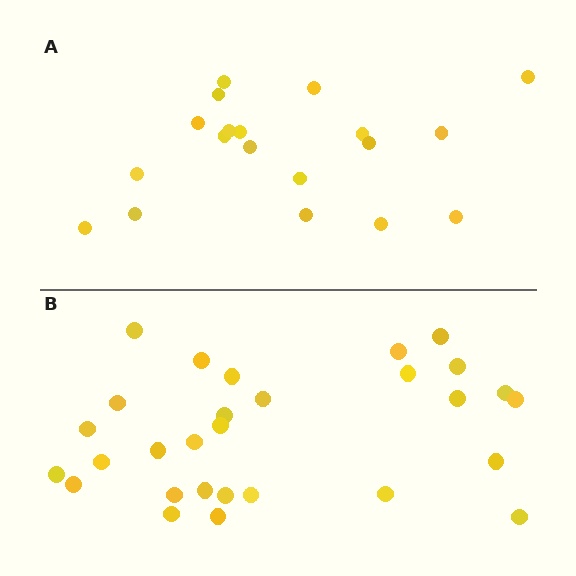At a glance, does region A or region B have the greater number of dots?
Region B (the bottom region) has more dots.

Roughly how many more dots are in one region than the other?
Region B has roughly 10 or so more dots than region A.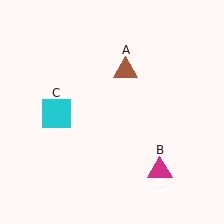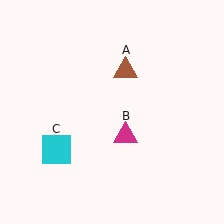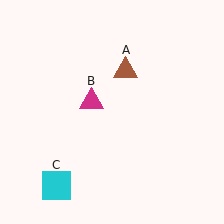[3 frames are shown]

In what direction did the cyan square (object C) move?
The cyan square (object C) moved down.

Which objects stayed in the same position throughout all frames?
Brown triangle (object A) remained stationary.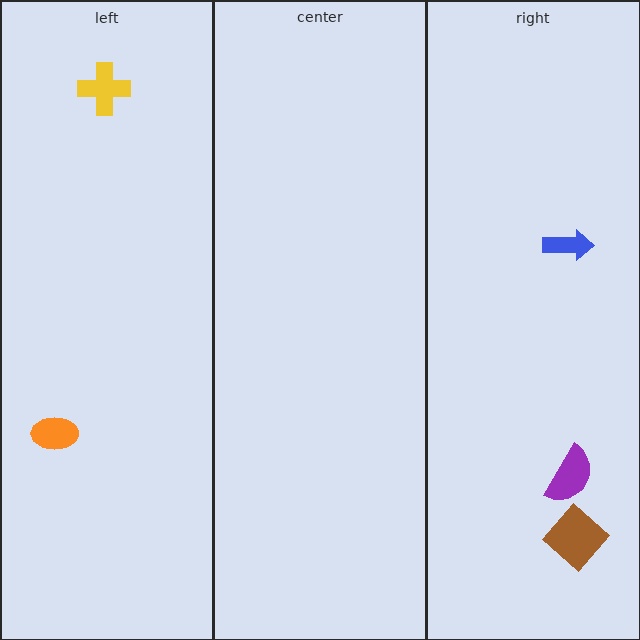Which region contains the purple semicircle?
The right region.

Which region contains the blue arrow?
The right region.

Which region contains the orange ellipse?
The left region.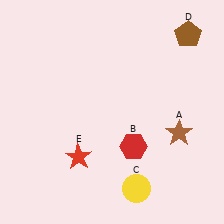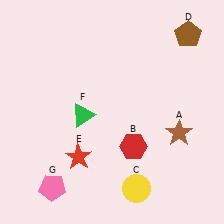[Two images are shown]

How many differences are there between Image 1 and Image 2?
There are 2 differences between the two images.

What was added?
A green triangle (F), a pink pentagon (G) were added in Image 2.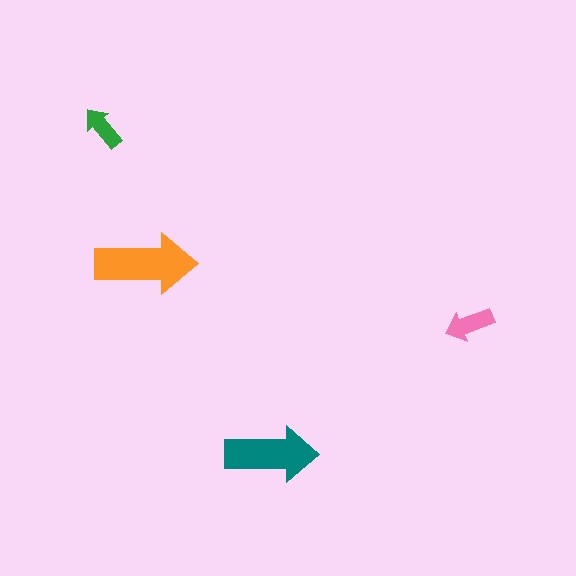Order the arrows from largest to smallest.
the orange one, the teal one, the pink one, the green one.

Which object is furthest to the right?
The pink arrow is rightmost.